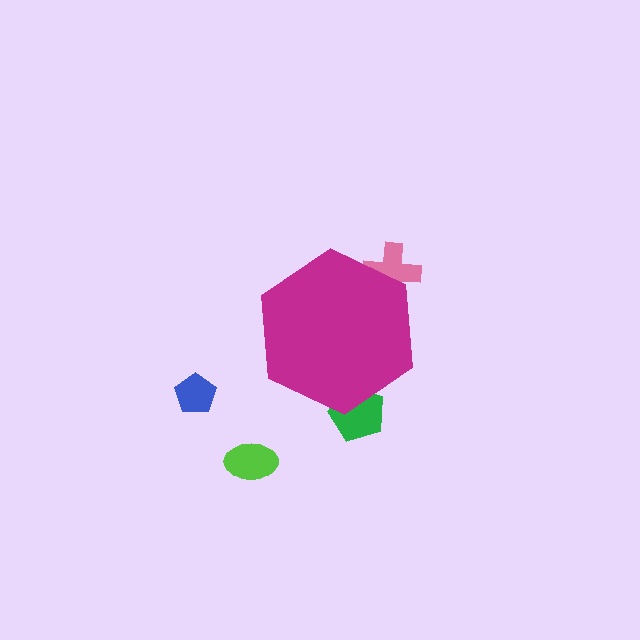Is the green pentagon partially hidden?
Yes, the green pentagon is partially hidden behind the magenta hexagon.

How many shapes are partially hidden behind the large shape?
2 shapes are partially hidden.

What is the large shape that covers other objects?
A magenta hexagon.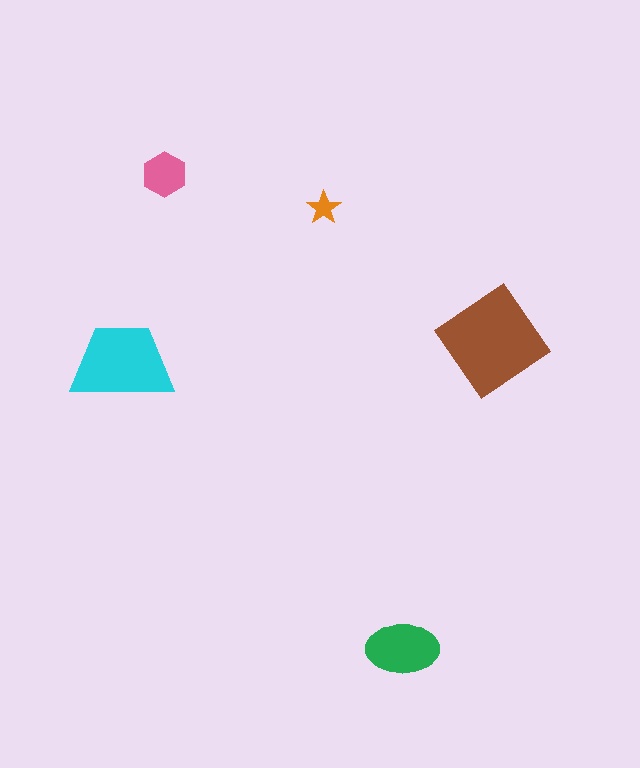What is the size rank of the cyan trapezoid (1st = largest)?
2nd.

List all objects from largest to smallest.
The brown diamond, the cyan trapezoid, the green ellipse, the pink hexagon, the orange star.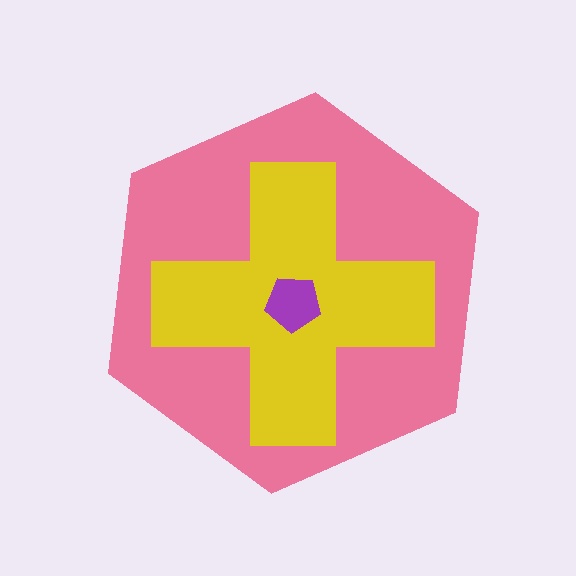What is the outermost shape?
The pink hexagon.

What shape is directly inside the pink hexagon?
The yellow cross.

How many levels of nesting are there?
3.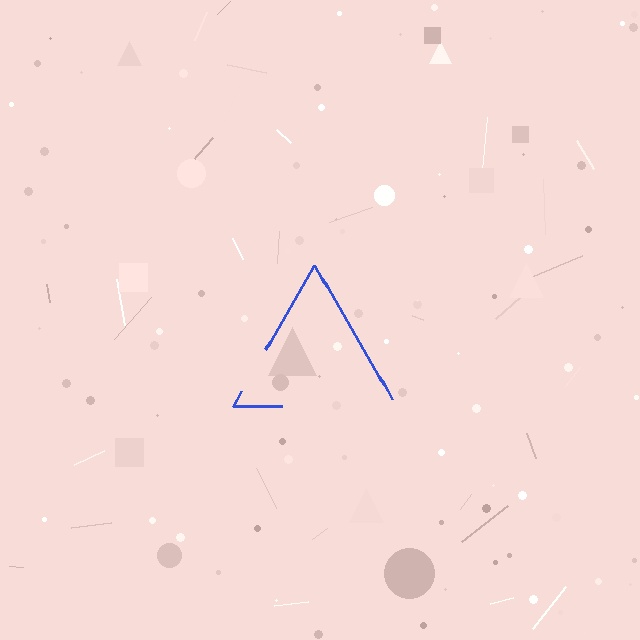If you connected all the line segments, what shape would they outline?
They would outline a triangle.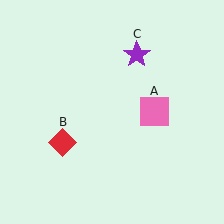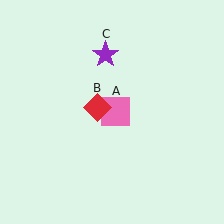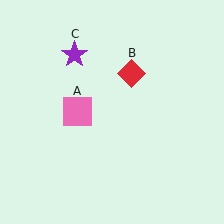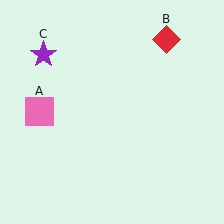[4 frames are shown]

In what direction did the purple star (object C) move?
The purple star (object C) moved left.